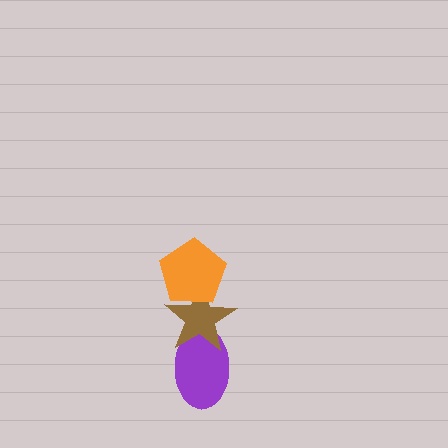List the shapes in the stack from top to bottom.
From top to bottom: the orange pentagon, the brown star, the purple ellipse.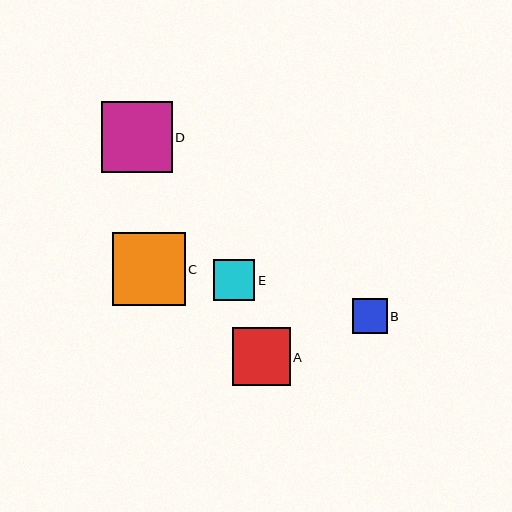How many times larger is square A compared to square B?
Square A is approximately 1.6 times the size of square B.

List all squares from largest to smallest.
From largest to smallest: C, D, A, E, B.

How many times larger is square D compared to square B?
Square D is approximately 2.0 times the size of square B.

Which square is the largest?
Square C is the largest with a size of approximately 73 pixels.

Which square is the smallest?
Square B is the smallest with a size of approximately 35 pixels.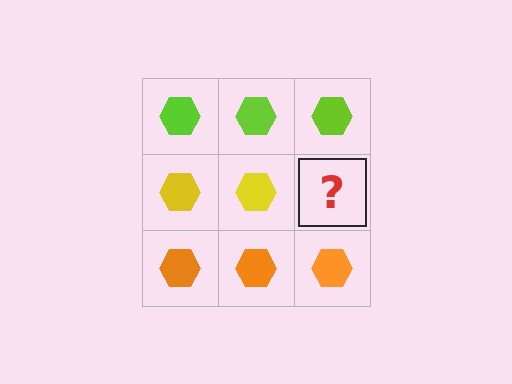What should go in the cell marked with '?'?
The missing cell should contain a yellow hexagon.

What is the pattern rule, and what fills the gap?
The rule is that each row has a consistent color. The gap should be filled with a yellow hexagon.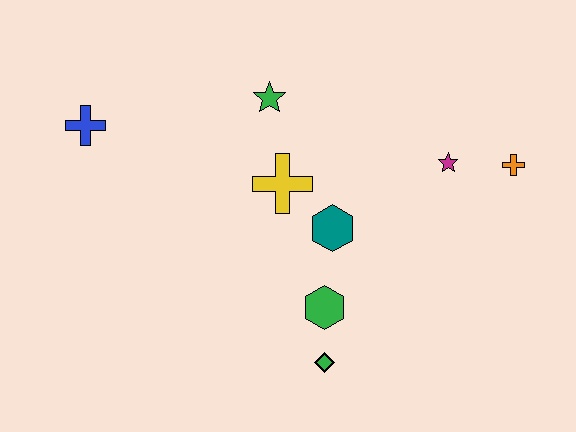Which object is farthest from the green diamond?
The blue cross is farthest from the green diamond.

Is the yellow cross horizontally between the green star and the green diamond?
Yes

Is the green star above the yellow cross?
Yes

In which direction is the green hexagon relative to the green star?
The green hexagon is below the green star.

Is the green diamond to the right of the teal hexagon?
No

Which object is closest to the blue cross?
The green star is closest to the blue cross.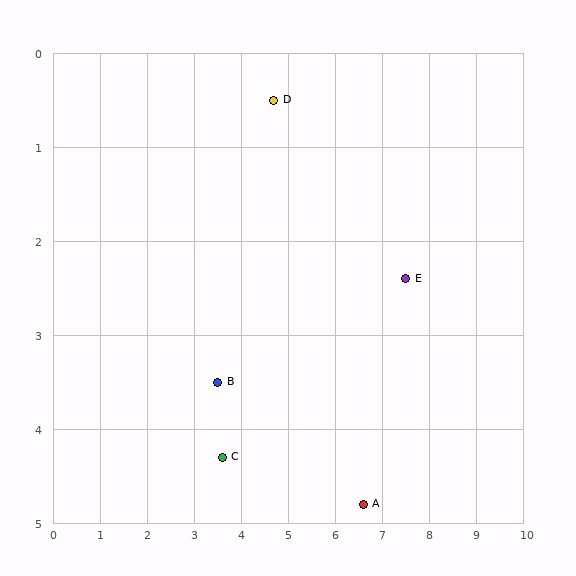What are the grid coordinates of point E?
Point E is at approximately (7.5, 2.4).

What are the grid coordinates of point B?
Point B is at approximately (3.5, 3.5).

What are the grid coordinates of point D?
Point D is at approximately (4.7, 0.5).